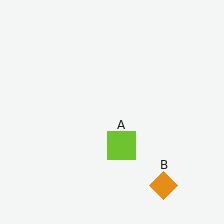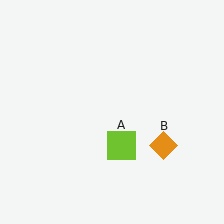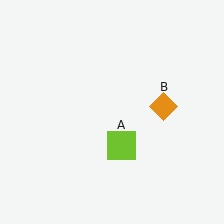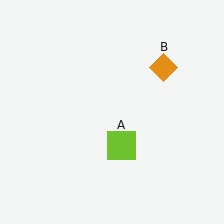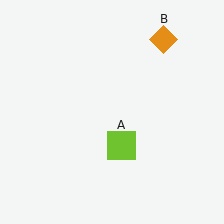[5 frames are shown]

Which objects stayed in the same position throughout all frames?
Lime square (object A) remained stationary.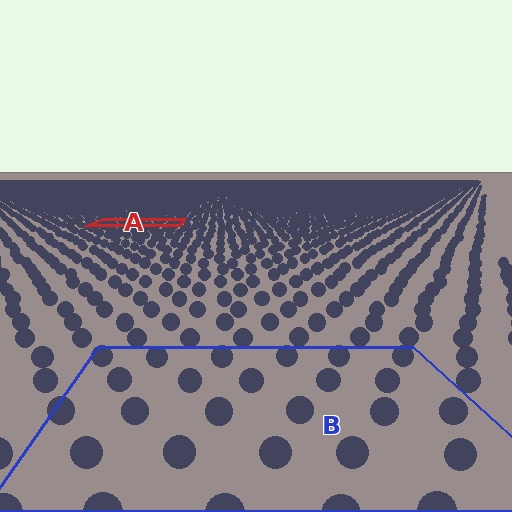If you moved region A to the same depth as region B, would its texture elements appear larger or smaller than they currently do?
They would appear larger. At a closer depth, the same texture elements are projected at a bigger on-screen size.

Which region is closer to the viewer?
Region B is closer. The texture elements there are larger and more spread out.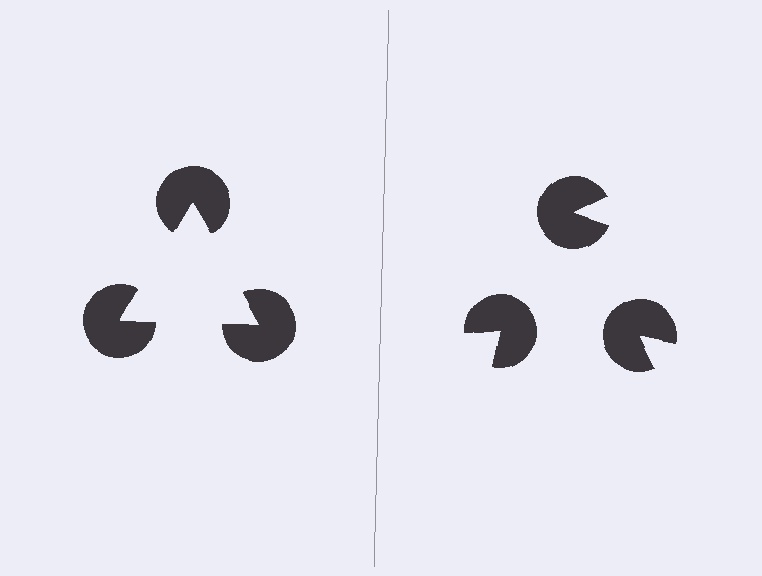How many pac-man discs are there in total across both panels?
6 — 3 on each side.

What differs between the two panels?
The pac-man discs are positioned identically on both sides; only the wedge orientations differ. On the left they align to a triangle; on the right they are misaligned.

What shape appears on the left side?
An illusory triangle.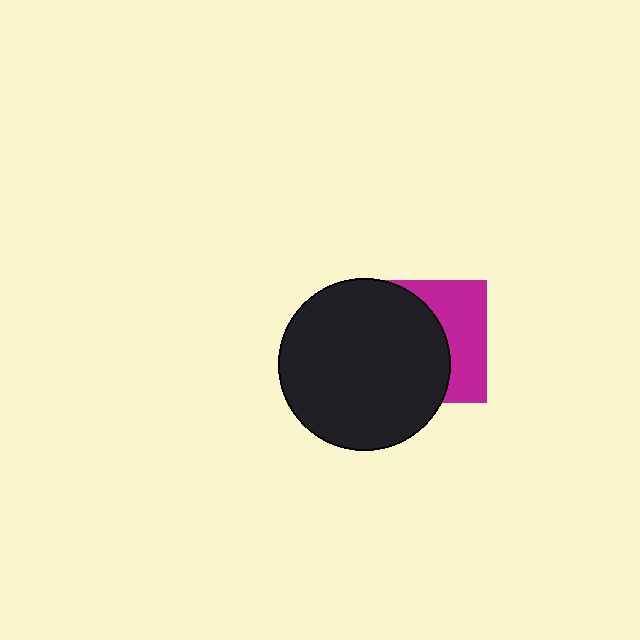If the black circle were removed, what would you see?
You would see the complete magenta square.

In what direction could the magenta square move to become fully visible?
The magenta square could move right. That would shift it out from behind the black circle entirely.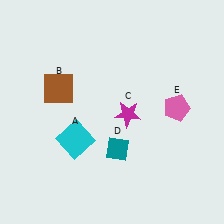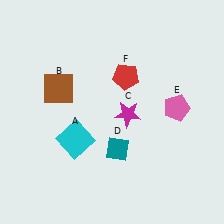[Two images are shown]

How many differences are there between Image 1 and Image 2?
There is 1 difference between the two images.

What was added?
A red pentagon (F) was added in Image 2.